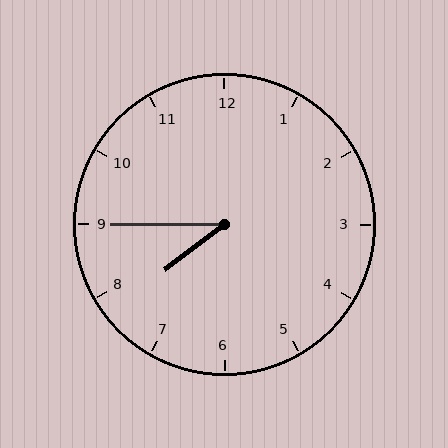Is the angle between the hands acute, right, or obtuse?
It is acute.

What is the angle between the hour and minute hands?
Approximately 38 degrees.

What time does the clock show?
7:45.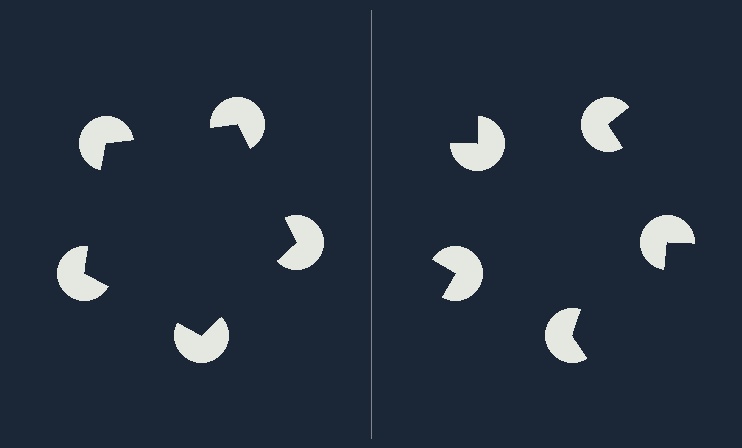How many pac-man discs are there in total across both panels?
10 — 5 on each side.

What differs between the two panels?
The pac-man discs are positioned identically on both sides; only the wedge orientations differ. On the left they align to a pentagon; on the right they are misaligned.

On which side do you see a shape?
An illusory pentagon appears on the left side. On the right side the wedge cuts are rotated, so no coherent shape forms.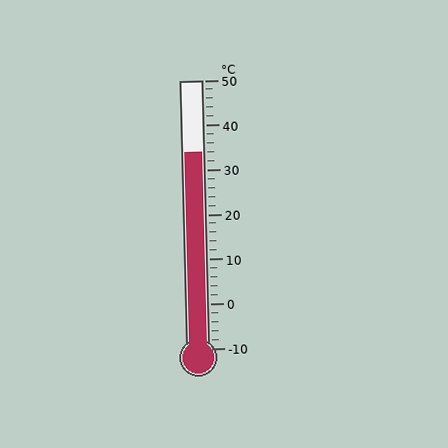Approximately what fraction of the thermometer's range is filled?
The thermometer is filled to approximately 75% of its range.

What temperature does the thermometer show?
The thermometer shows approximately 34°C.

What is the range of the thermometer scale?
The thermometer scale ranges from -10°C to 50°C.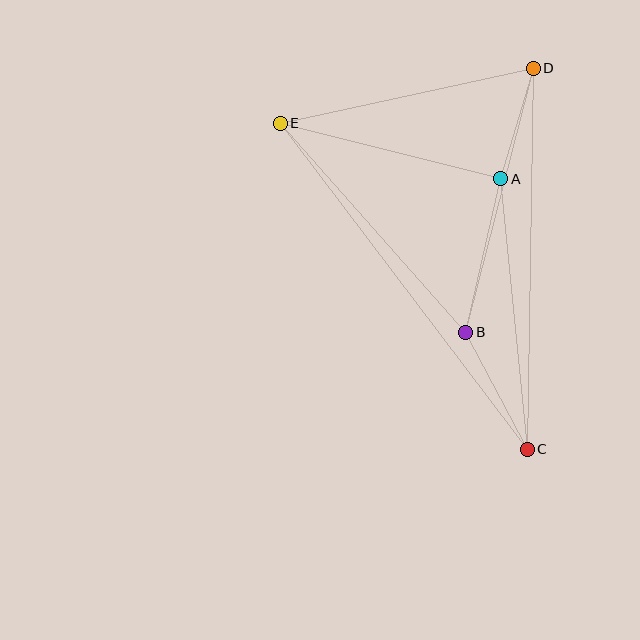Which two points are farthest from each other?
Points C and E are farthest from each other.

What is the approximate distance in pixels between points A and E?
The distance between A and E is approximately 227 pixels.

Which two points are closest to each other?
Points A and D are closest to each other.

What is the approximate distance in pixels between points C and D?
The distance between C and D is approximately 381 pixels.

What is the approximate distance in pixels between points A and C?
The distance between A and C is approximately 272 pixels.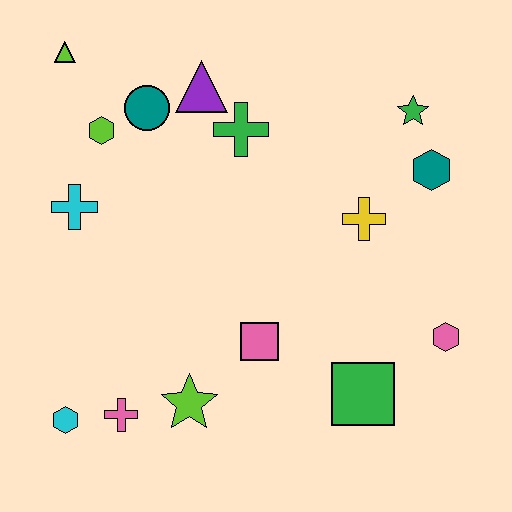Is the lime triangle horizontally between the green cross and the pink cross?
No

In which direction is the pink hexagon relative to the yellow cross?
The pink hexagon is below the yellow cross.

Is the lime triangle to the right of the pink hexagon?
No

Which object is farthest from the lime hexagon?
The pink hexagon is farthest from the lime hexagon.